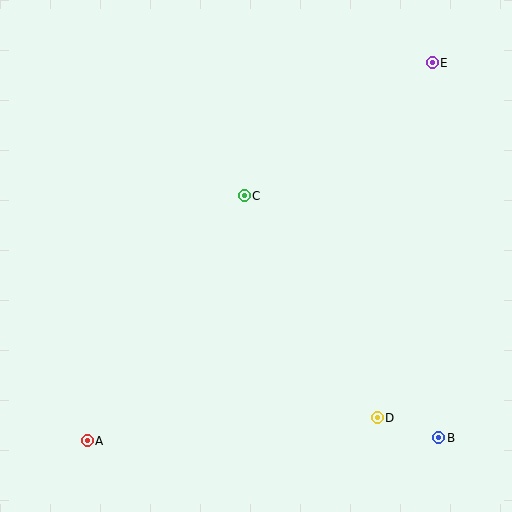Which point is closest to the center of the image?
Point C at (244, 196) is closest to the center.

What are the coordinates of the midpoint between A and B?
The midpoint between A and B is at (263, 439).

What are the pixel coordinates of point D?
Point D is at (377, 418).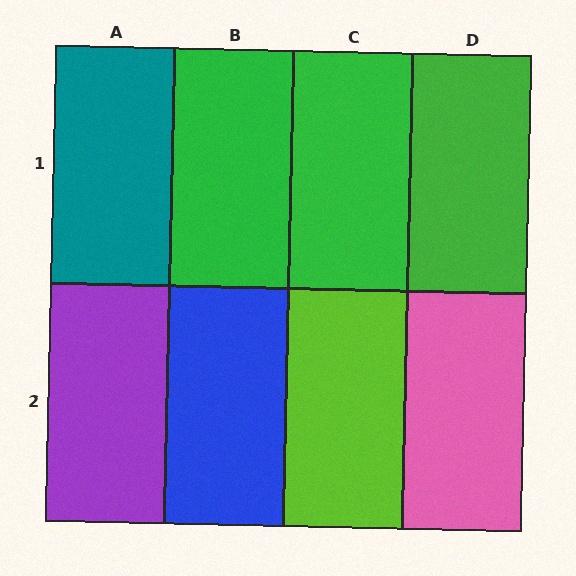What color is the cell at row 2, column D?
Pink.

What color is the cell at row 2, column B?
Blue.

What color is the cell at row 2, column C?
Lime.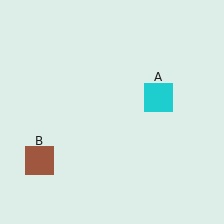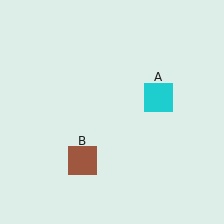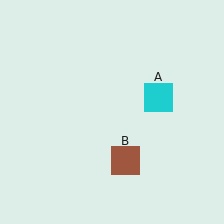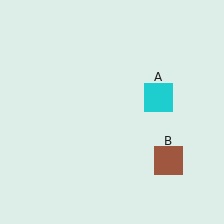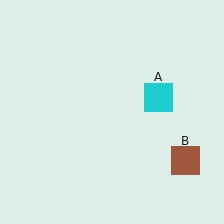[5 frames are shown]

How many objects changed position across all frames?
1 object changed position: brown square (object B).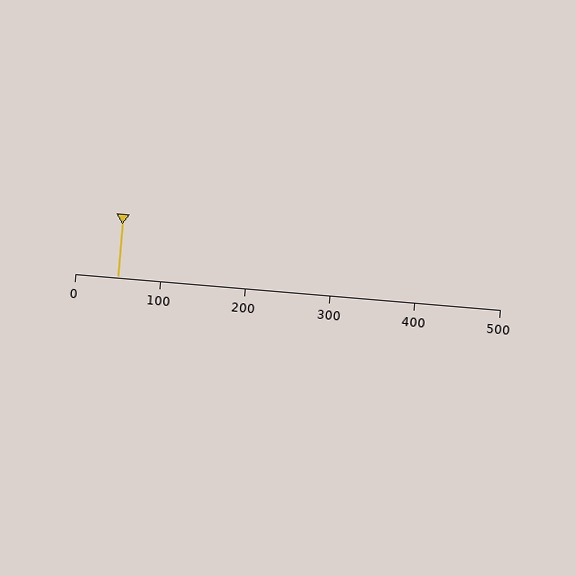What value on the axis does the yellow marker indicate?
The marker indicates approximately 50.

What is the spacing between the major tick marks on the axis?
The major ticks are spaced 100 apart.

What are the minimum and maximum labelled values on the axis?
The axis runs from 0 to 500.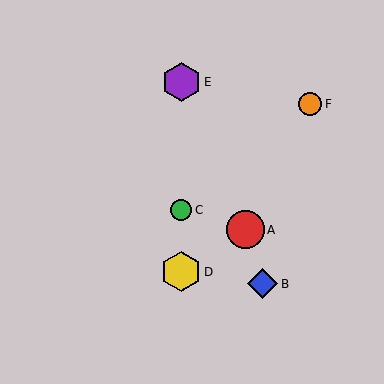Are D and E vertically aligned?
Yes, both are at x≈181.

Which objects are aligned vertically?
Objects C, D, E are aligned vertically.